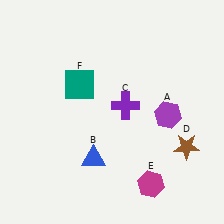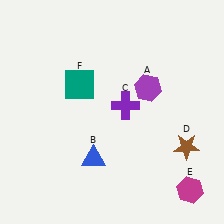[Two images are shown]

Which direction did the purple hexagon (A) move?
The purple hexagon (A) moved up.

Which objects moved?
The objects that moved are: the purple hexagon (A), the magenta hexagon (E).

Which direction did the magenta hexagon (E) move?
The magenta hexagon (E) moved right.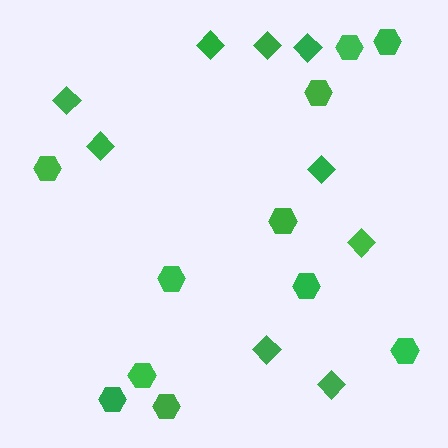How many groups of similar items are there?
There are 2 groups: one group of diamonds (9) and one group of hexagons (11).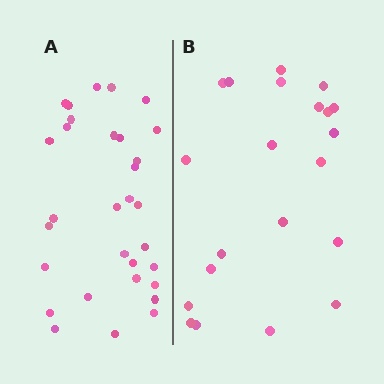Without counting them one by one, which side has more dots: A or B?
Region A (the left region) has more dots.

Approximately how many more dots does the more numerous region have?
Region A has roughly 10 or so more dots than region B.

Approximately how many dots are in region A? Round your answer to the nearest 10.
About 30 dots. (The exact count is 31, which rounds to 30.)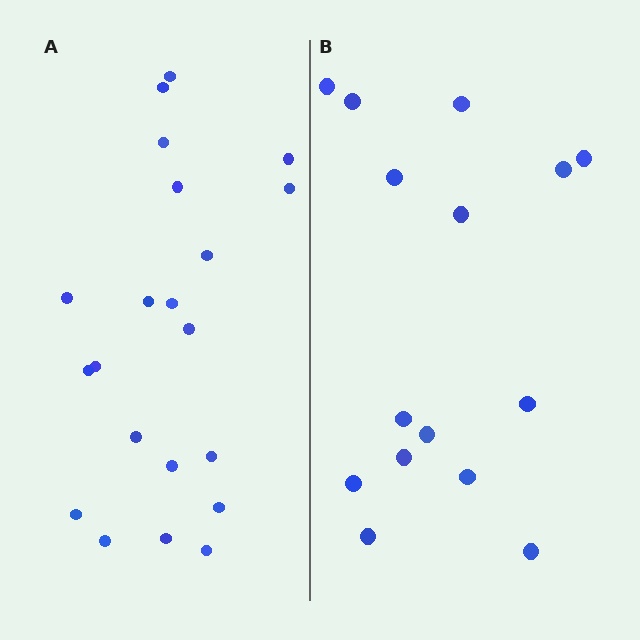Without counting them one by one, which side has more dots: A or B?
Region A (the left region) has more dots.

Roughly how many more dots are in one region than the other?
Region A has about 6 more dots than region B.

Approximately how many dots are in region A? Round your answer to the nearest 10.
About 20 dots. (The exact count is 21, which rounds to 20.)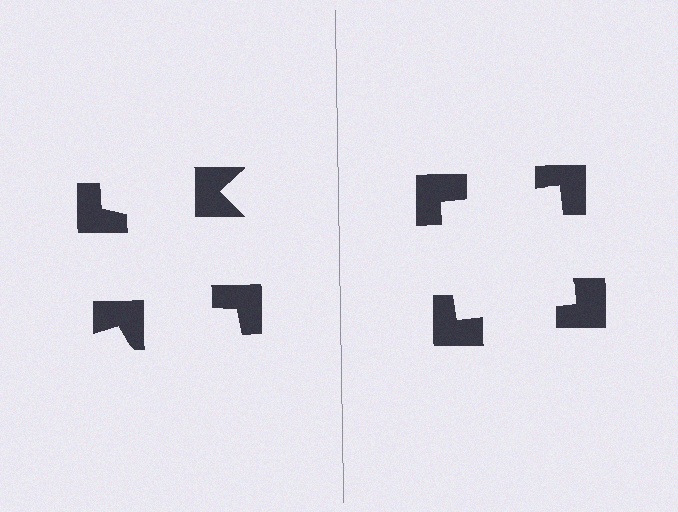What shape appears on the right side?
An illusory square.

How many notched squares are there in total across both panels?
8 — 4 on each side.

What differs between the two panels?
The notched squares are positioned identically on both sides; only the wedge orientations differ. On the right they align to a square; on the left they are misaligned.